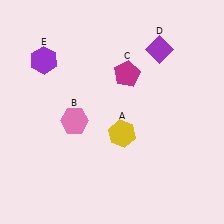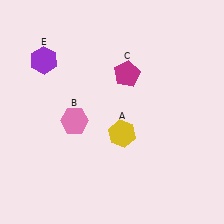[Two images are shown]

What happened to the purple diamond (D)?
The purple diamond (D) was removed in Image 2. It was in the top-right area of Image 1.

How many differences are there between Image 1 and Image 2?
There is 1 difference between the two images.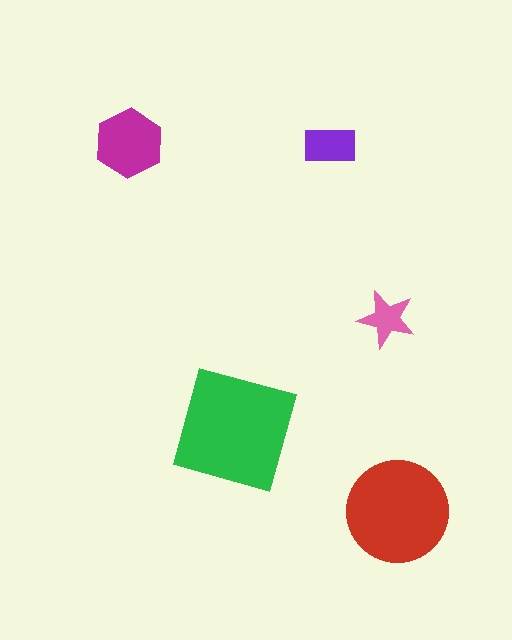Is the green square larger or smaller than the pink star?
Larger.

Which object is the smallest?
The pink star.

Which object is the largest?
The green square.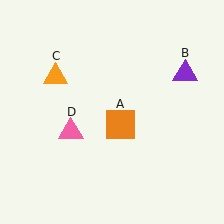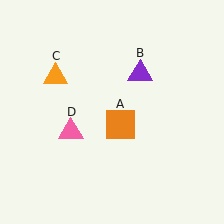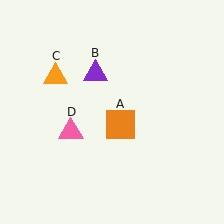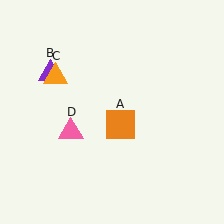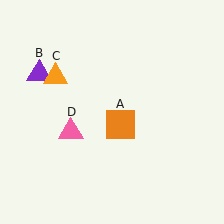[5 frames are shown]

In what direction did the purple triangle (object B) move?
The purple triangle (object B) moved left.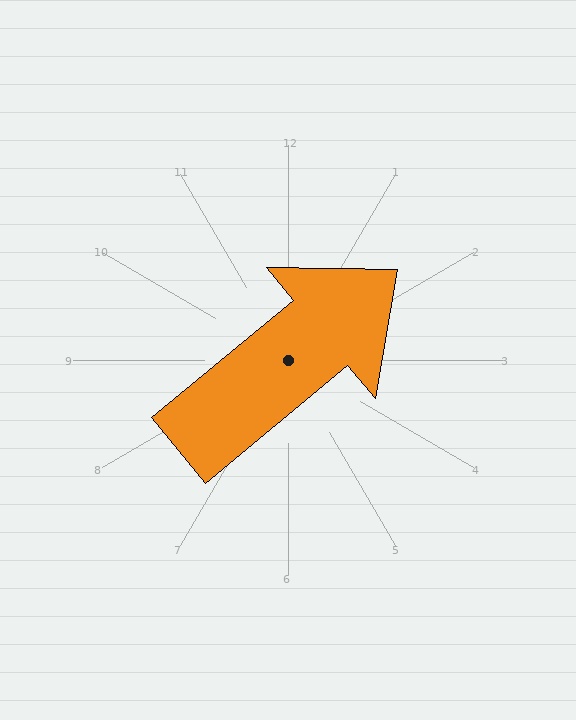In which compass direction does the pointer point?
Northeast.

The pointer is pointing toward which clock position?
Roughly 2 o'clock.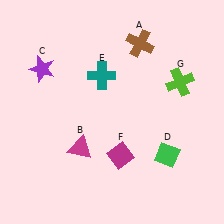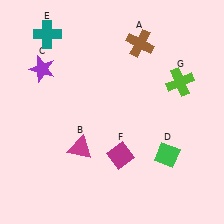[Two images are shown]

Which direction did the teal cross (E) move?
The teal cross (E) moved left.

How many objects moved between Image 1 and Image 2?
1 object moved between the two images.